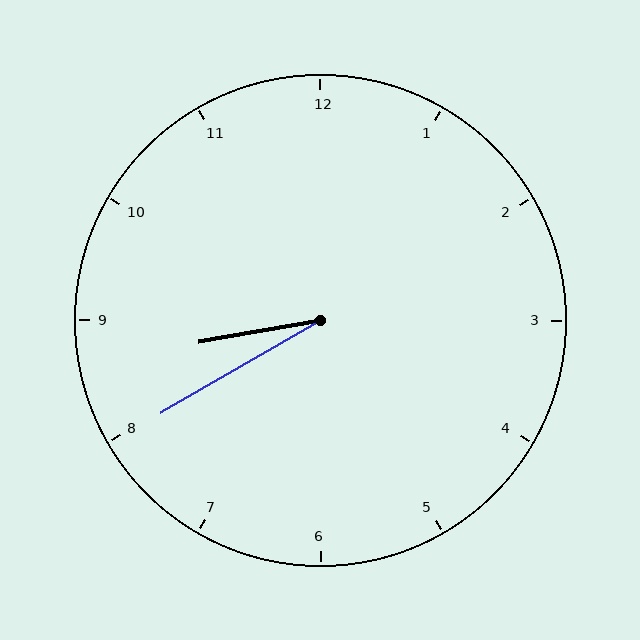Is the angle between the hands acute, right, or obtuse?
It is acute.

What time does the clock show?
8:40.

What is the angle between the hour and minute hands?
Approximately 20 degrees.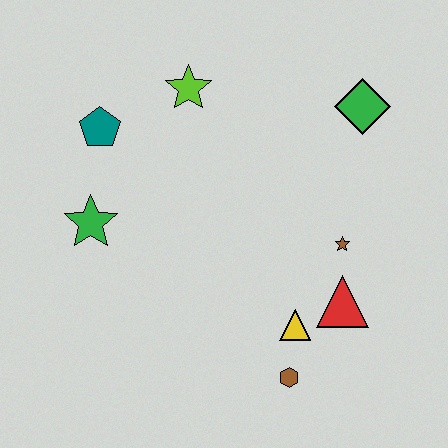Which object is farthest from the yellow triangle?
The teal pentagon is farthest from the yellow triangle.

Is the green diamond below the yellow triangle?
No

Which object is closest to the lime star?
The teal pentagon is closest to the lime star.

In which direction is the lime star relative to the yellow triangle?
The lime star is above the yellow triangle.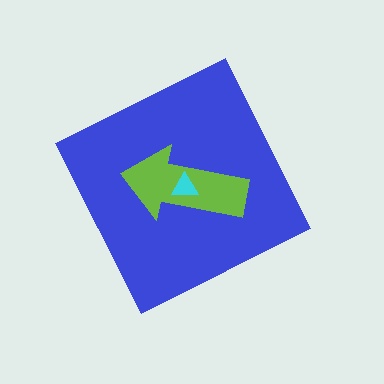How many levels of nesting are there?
3.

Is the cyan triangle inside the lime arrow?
Yes.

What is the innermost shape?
The cyan triangle.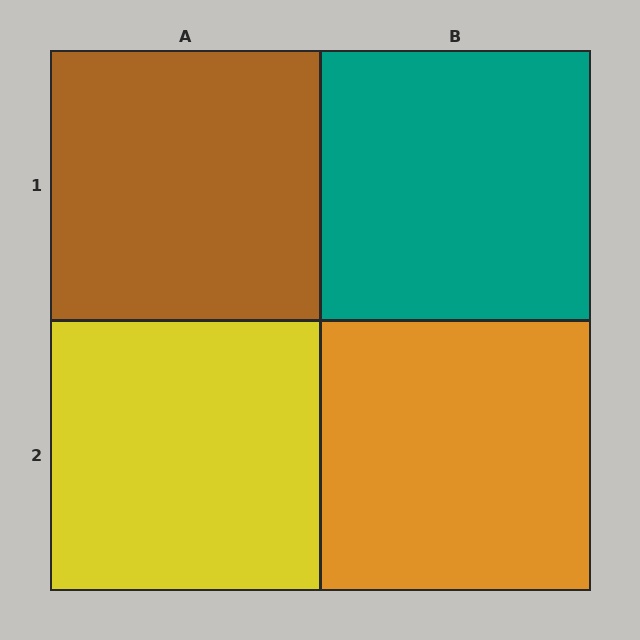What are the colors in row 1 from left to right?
Brown, teal.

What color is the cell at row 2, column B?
Orange.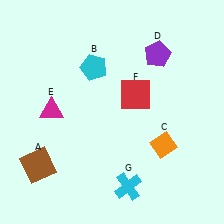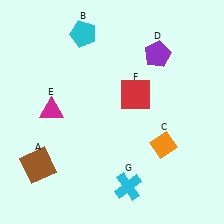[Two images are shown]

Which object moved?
The cyan pentagon (B) moved up.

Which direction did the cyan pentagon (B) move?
The cyan pentagon (B) moved up.